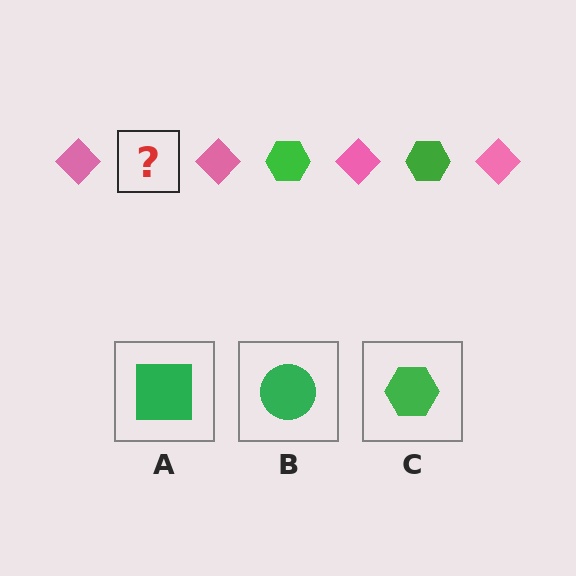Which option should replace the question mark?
Option C.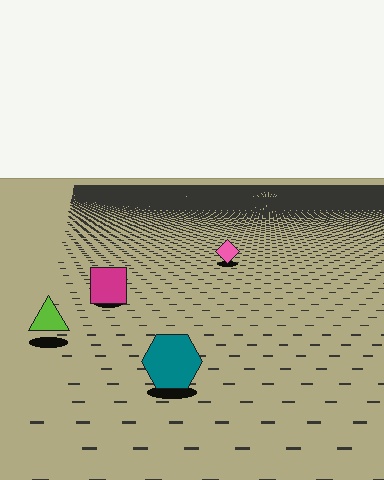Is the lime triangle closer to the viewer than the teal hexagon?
No. The teal hexagon is closer — you can tell from the texture gradient: the ground texture is coarser near it.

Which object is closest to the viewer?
The teal hexagon is closest. The texture marks near it are larger and more spread out.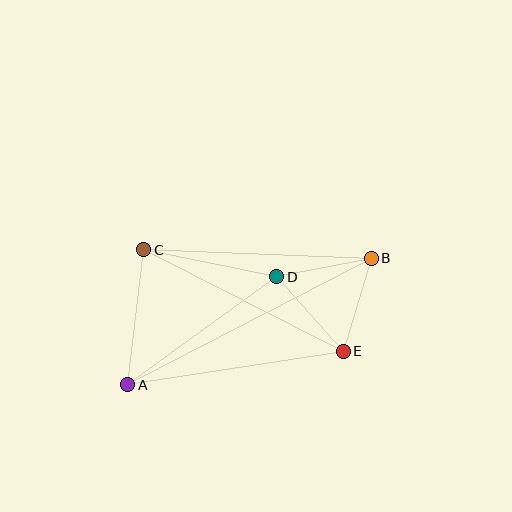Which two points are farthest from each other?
Points A and B are farthest from each other.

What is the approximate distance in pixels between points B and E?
The distance between B and E is approximately 98 pixels.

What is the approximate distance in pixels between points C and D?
The distance between C and D is approximately 136 pixels.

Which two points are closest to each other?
Points B and D are closest to each other.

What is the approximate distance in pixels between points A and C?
The distance between A and C is approximately 136 pixels.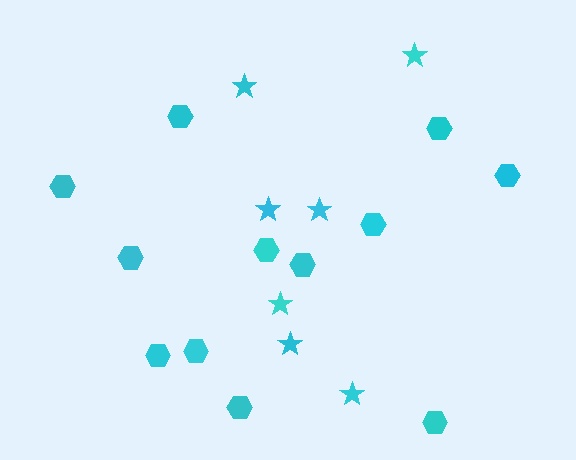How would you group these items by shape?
There are 2 groups: one group of stars (7) and one group of hexagons (12).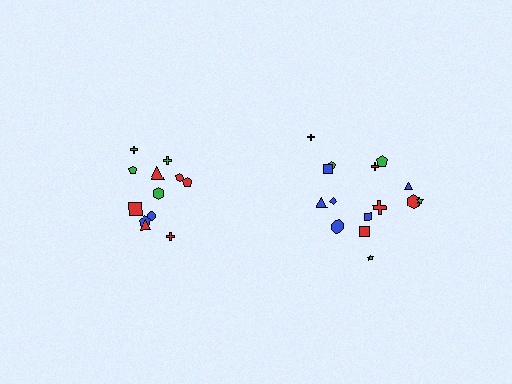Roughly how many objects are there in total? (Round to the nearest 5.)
Roughly 25 objects in total.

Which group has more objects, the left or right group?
The right group.